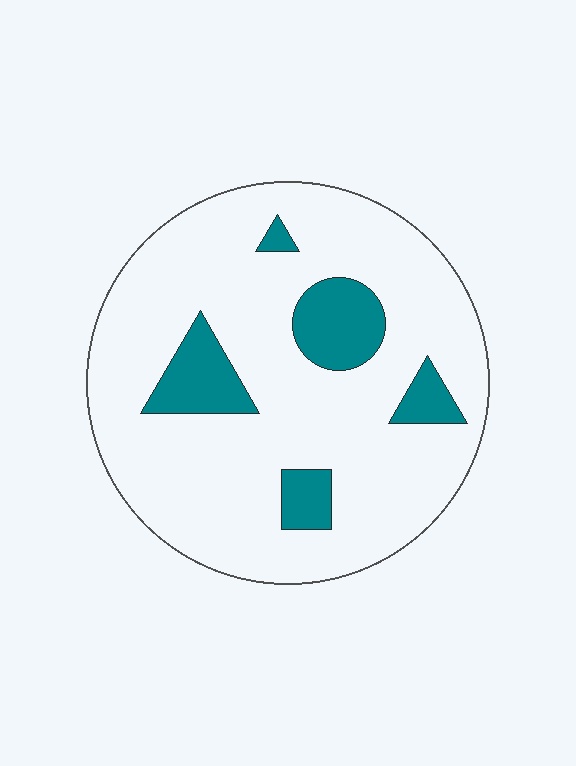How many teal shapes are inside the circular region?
5.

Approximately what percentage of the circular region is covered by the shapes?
Approximately 15%.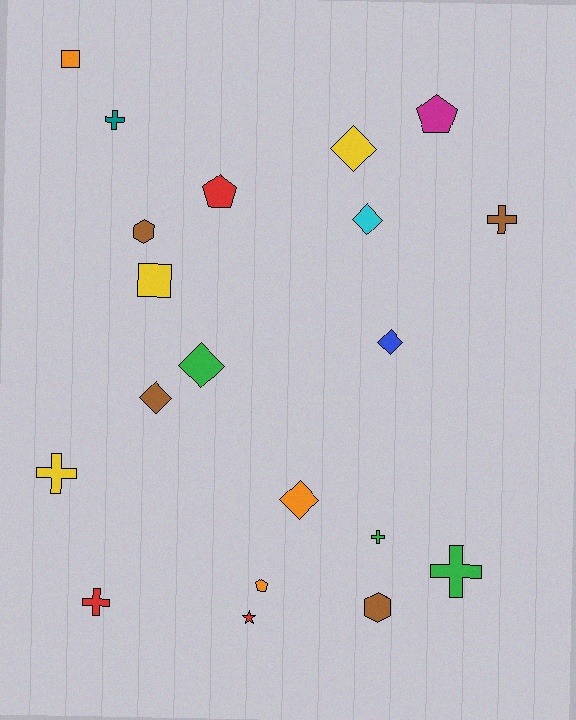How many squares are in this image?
There are 2 squares.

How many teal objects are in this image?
There is 1 teal object.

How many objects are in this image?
There are 20 objects.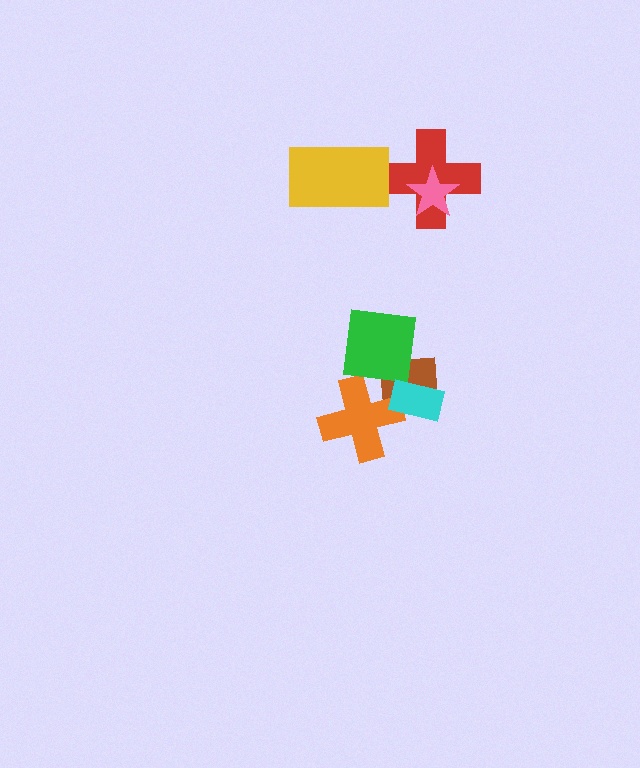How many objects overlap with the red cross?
1 object overlaps with the red cross.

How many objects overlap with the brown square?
3 objects overlap with the brown square.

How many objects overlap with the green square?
2 objects overlap with the green square.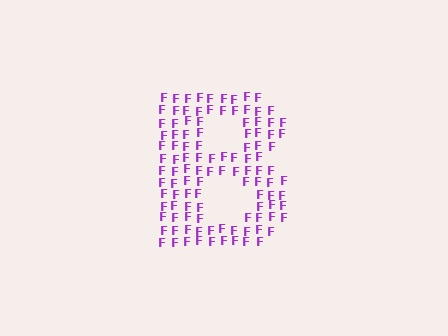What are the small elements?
The small elements are letter F's.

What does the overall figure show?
The overall figure shows the letter B.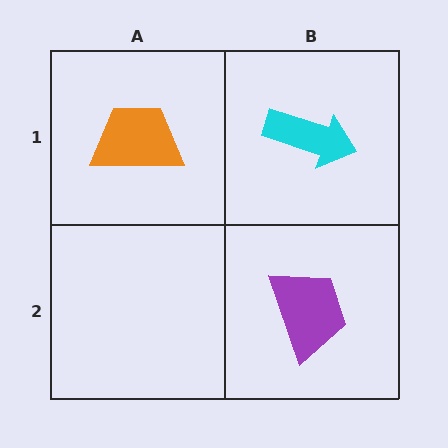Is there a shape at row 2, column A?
No, that cell is empty.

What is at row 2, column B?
A purple trapezoid.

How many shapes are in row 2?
1 shape.